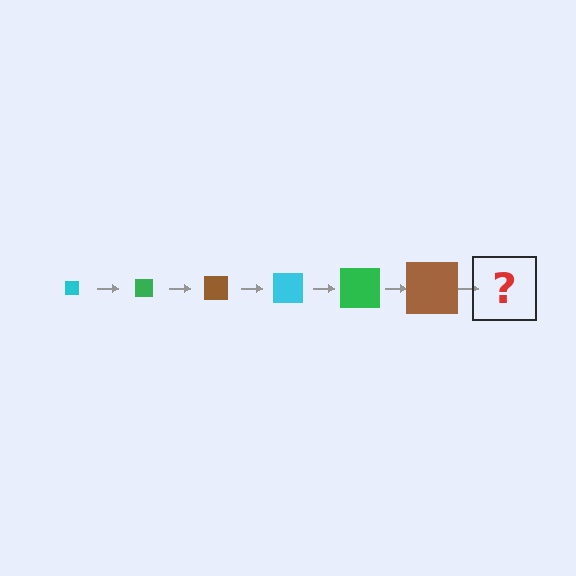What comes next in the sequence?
The next element should be a cyan square, larger than the previous one.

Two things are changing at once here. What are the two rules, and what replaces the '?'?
The two rules are that the square grows larger each step and the color cycles through cyan, green, and brown. The '?' should be a cyan square, larger than the previous one.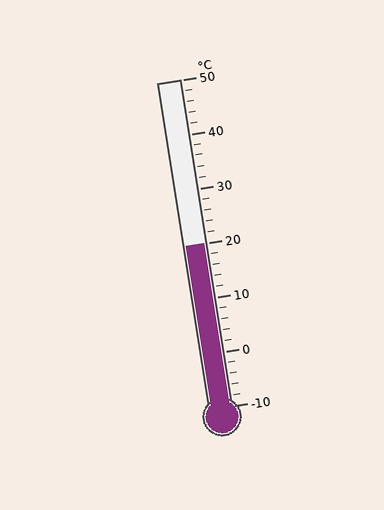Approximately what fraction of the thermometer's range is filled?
The thermometer is filled to approximately 50% of its range.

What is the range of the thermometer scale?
The thermometer scale ranges from -10°C to 50°C.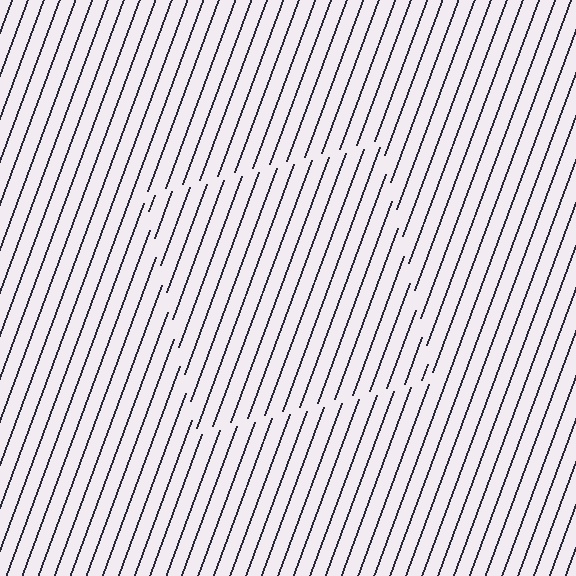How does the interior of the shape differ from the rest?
The interior of the shape contains the same grating, shifted by half a period — the contour is defined by the phase discontinuity where line-ends from the inner and outer gratings abut.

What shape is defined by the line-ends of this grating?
An illusory square. The interior of the shape contains the same grating, shifted by half a period — the contour is defined by the phase discontinuity where line-ends from the inner and outer gratings abut.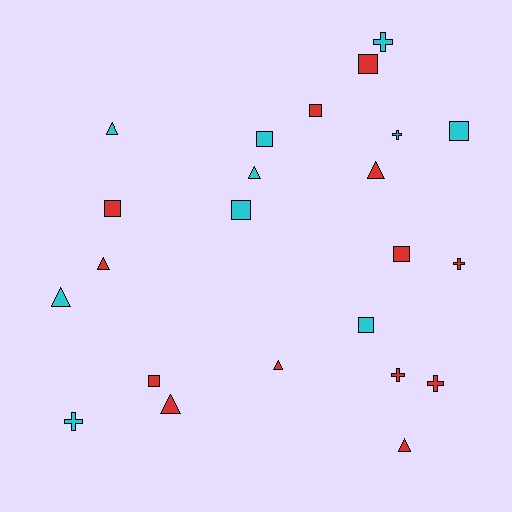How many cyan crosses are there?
There are 3 cyan crosses.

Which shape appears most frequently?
Square, with 9 objects.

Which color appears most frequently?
Red, with 13 objects.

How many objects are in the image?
There are 23 objects.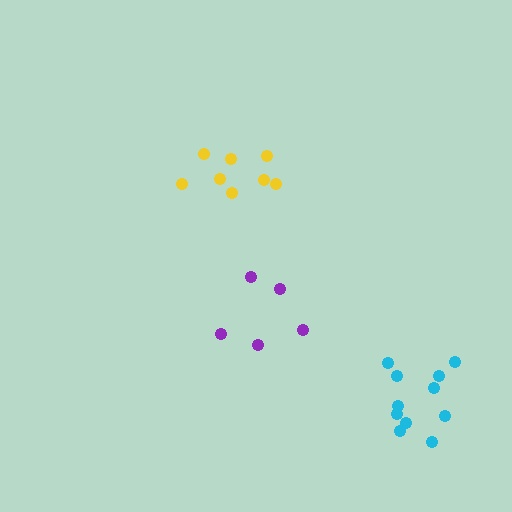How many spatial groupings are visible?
There are 3 spatial groupings.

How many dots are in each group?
Group 1: 5 dots, Group 2: 11 dots, Group 3: 8 dots (24 total).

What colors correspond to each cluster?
The clusters are colored: purple, cyan, yellow.